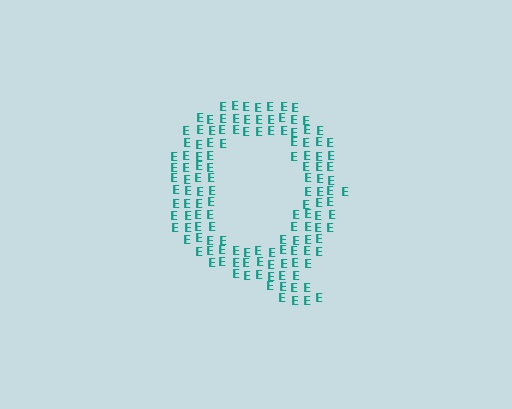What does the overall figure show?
The overall figure shows the letter Q.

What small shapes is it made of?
It is made of small letter E's.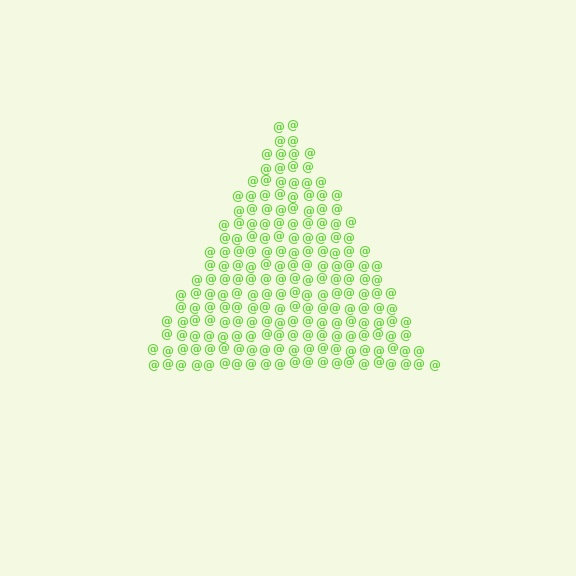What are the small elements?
The small elements are at signs.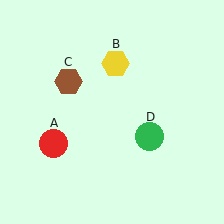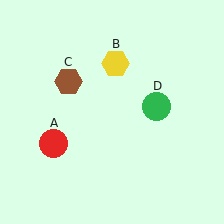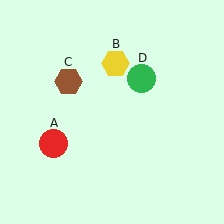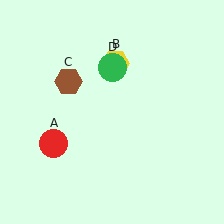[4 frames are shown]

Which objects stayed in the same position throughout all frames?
Red circle (object A) and yellow hexagon (object B) and brown hexagon (object C) remained stationary.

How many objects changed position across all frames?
1 object changed position: green circle (object D).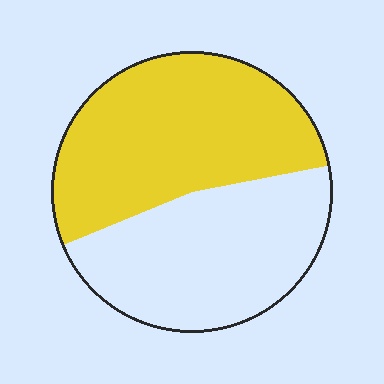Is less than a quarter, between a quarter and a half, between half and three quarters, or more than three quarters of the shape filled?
Between half and three quarters.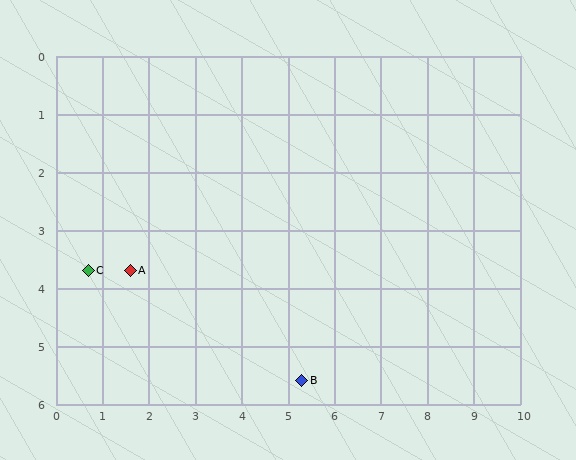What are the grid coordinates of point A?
Point A is at approximately (1.6, 3.7).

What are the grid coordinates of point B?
Point B is at approximately (5.3, 5.6).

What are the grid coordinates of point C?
Point C is at approximately (0.7, 3.7).